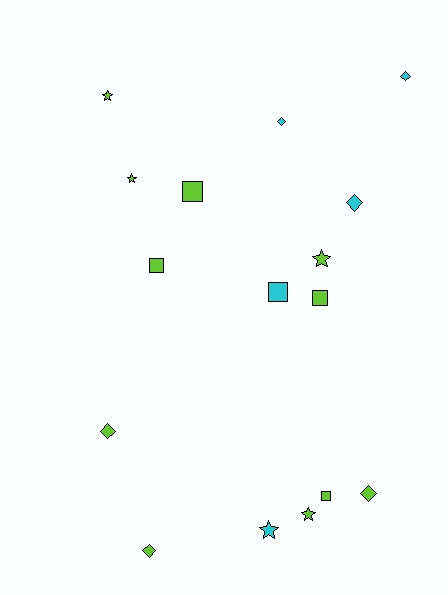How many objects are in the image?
There are 16 objects.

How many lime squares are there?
There are 4 lime squares.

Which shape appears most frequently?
Diamond, with 6 objects.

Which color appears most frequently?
Lime, with 11 objects.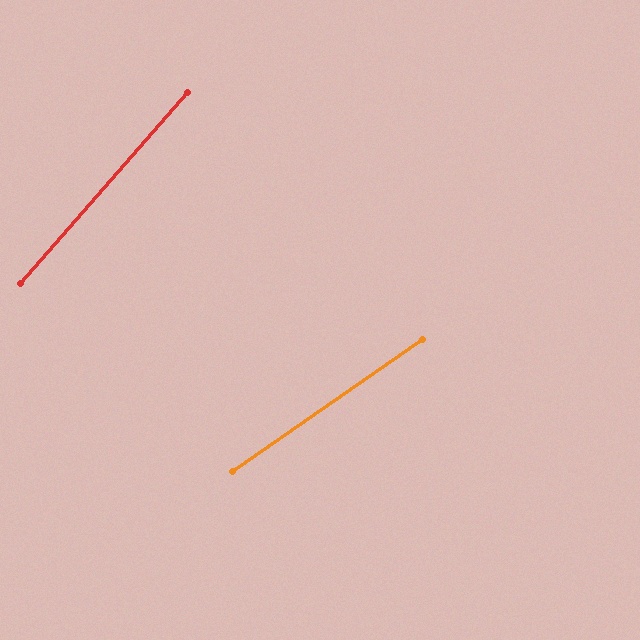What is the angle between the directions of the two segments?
Approximately 14 degrees.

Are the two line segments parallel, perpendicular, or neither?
Neither parallel nor perpendicular — they differ by about 14°.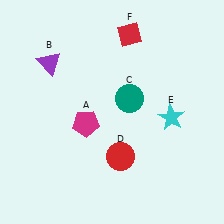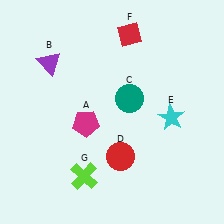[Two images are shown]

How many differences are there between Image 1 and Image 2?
There is 1 difference between the two images.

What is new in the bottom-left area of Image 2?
A lime cross (G) was added in the bottom-left area of Image 2.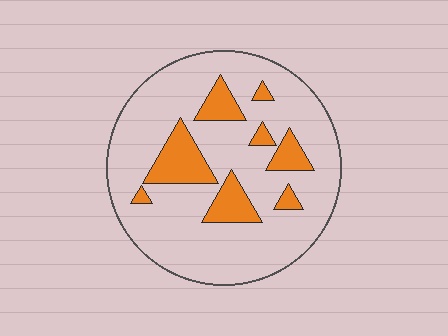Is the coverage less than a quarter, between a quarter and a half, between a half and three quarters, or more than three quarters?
Less than a quarter.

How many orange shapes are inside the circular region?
8.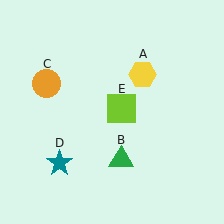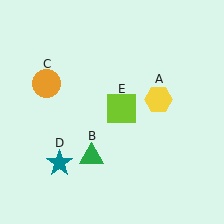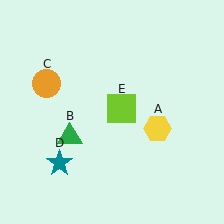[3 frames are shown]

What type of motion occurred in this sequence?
The yellow hexagon (object A), green triangle (object B) rotated clockwise around the center of the scene.